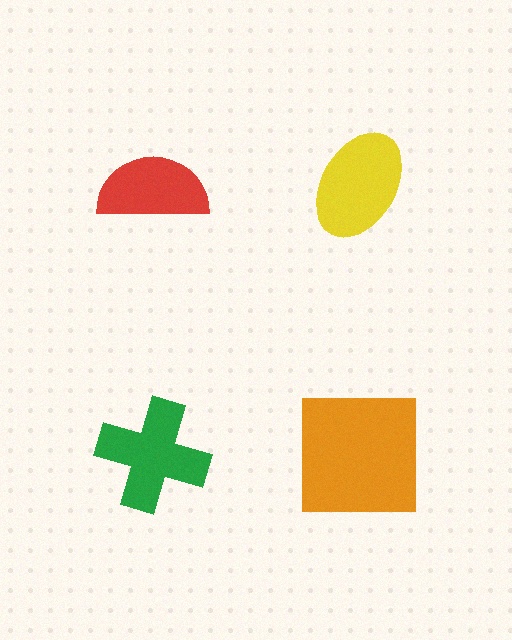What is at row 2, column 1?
A green cross.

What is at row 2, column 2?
An orange square.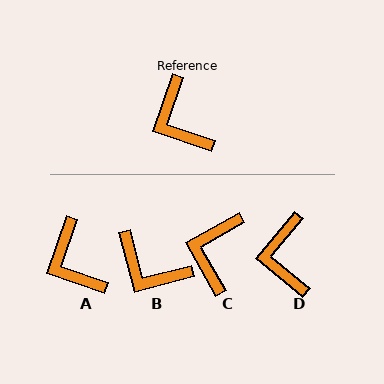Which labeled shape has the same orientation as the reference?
A.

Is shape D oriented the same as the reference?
No, it is off by about 21 degrees.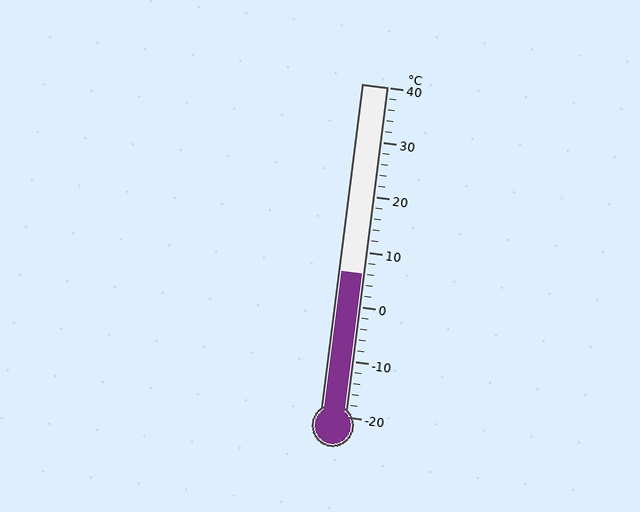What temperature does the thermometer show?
The thermometer shows approximately 6°C.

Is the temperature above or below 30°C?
The temperature is below 30°C.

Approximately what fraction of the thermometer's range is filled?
The thermometer is filled to approximately 45% of its range.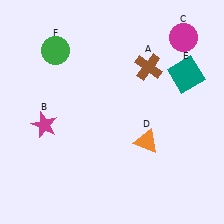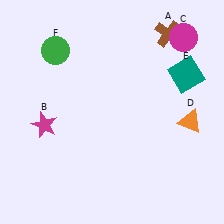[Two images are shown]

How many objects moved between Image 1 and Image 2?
2 objects moved between the two images.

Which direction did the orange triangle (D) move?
The orange triangle (D) moved right.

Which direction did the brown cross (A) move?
The brown cross (A) moved up.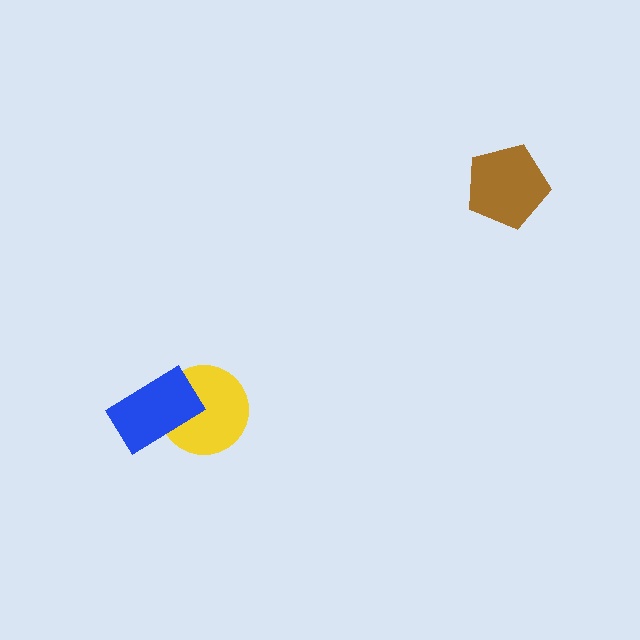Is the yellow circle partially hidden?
Yes, it is partially covered by another shape.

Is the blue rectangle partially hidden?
No, no other shape covers it.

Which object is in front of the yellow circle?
The blue rectangle is in front of the yellow circle.